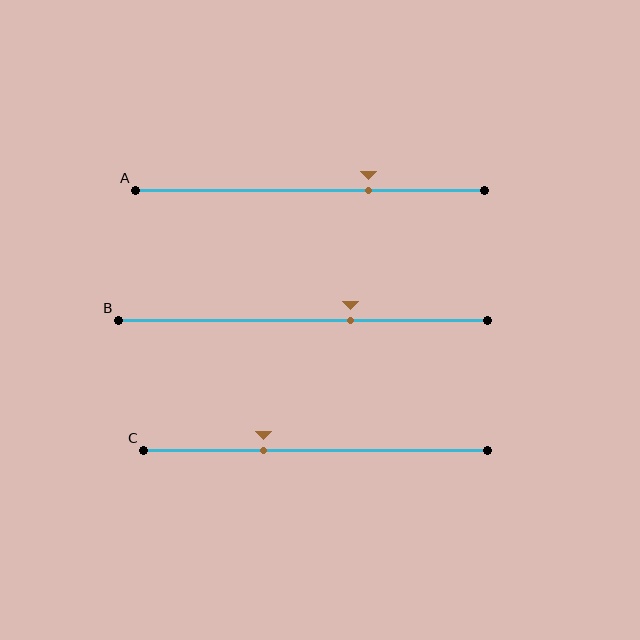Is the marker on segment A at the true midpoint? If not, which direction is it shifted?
No, the marker on segment A is shifted to the right by about 17% of the segment length.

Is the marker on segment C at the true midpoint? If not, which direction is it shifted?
No, the marker on segment C is shifted to the left by about 15% of the segment length.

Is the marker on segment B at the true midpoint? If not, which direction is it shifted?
No, the marker on segment B is shifted to the right by about 13% of the segment length.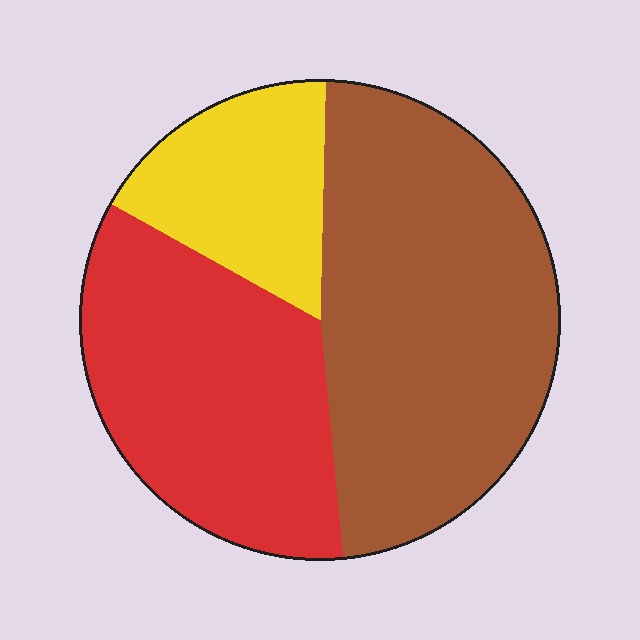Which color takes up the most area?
Brown, at roughly 50%.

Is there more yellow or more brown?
Brown.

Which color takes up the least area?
Yellow, at roughly 15%.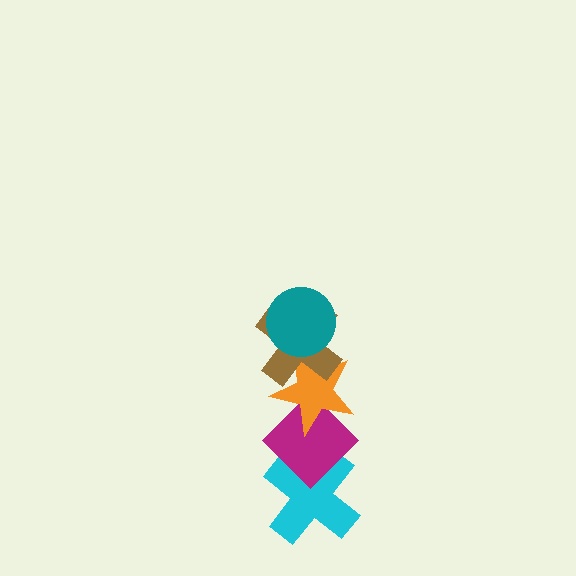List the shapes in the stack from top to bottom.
From top to bottom: the teal circle, the brown cross, the orange star, the magenta diamond, the cyan cross.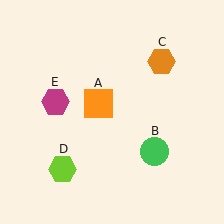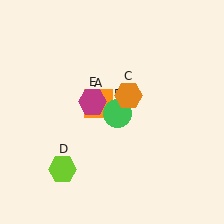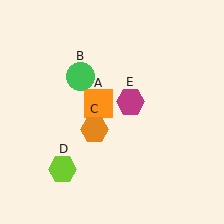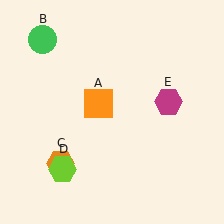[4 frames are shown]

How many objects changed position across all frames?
3 objects changed position: green circle (object B), orange hexagon (object C), magenta hexagon (object E).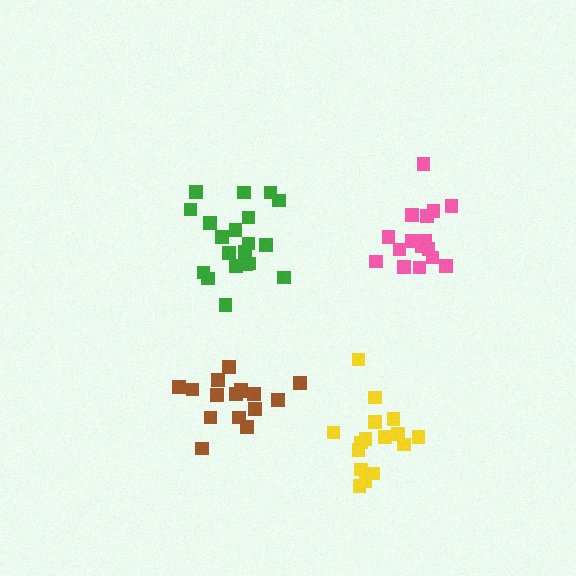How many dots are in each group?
Group 1: 20 dots, Group 2: 16 dots, Group 3: 17 dots, Group 4: 16 dots (69 total).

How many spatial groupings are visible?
There are 4 spatial groupings.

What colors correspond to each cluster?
The clusters are colored: green, yellow, pink, brown.